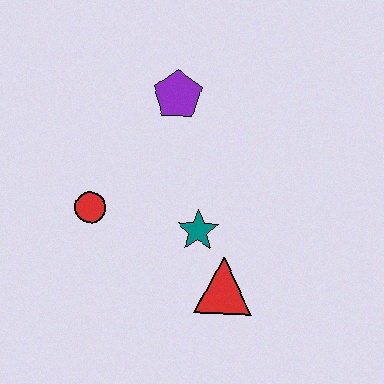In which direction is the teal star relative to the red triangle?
The teal star is above the red triangle.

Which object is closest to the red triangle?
The teal star is closest to the red triangle.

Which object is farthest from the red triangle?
The purple pentagon is farthest from the red triangle.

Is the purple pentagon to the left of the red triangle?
Yes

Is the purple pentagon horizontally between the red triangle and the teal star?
No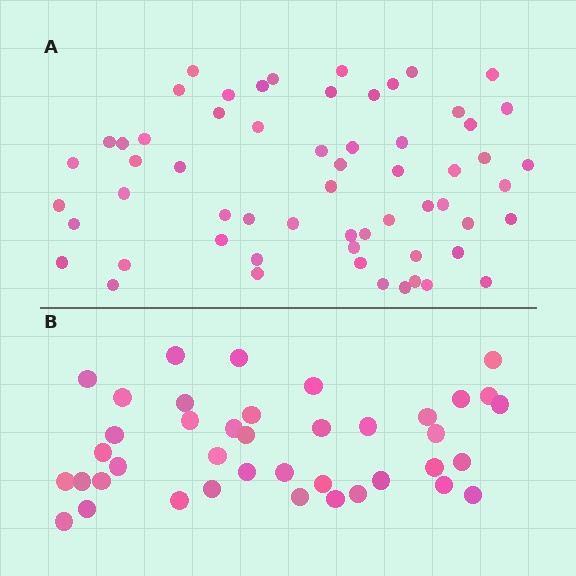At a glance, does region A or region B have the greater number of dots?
Region A (the top region) has more dots.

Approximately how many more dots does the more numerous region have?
Region A has approximately 20 more dots than region B.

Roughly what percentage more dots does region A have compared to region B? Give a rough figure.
About 50% more.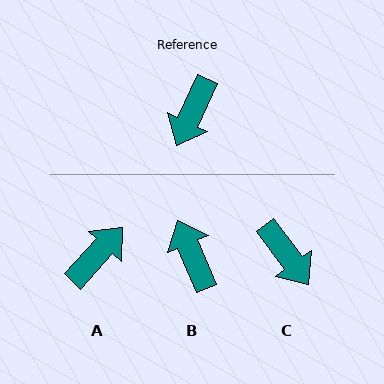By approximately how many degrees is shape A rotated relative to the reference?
Approximately 163 degrees counter-clockwise.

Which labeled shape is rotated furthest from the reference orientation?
A, about 163 degrees away.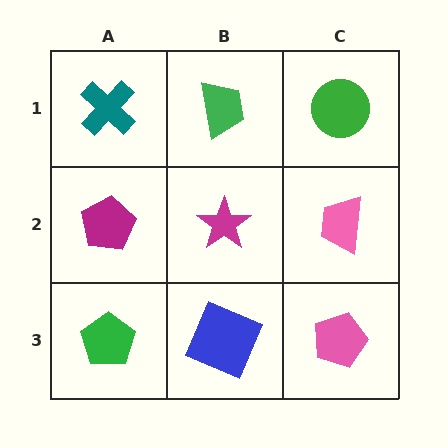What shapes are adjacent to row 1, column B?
A magenta star (row 2, column B), a teal cross (row 1, column A), a green circle (row 1, column C).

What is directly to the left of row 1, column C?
A green trapezoid.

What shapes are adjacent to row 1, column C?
A pink trapezoid (row 2, column C), a green trapezoid (row 1, column B).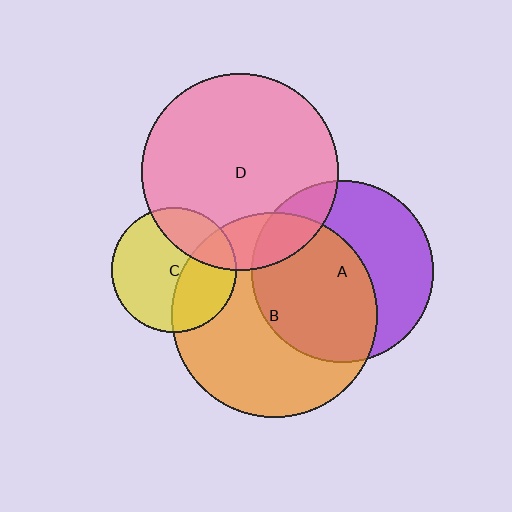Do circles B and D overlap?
Yes.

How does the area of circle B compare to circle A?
Approximately 1.3 times.